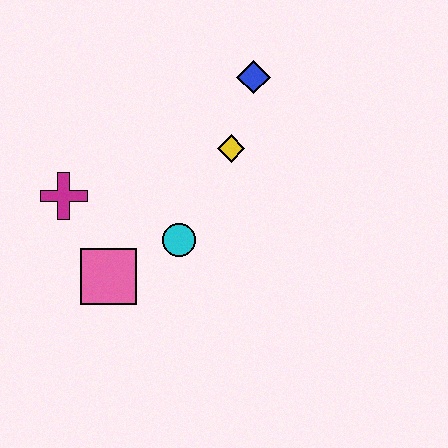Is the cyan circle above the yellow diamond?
No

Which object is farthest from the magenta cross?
The blue diamond is farthest from the magenta cross.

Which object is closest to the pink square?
The cyan circle is closest to the pink square.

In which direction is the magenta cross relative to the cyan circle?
The magenta cross is to the left of the cyan circle.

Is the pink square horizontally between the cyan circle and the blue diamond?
No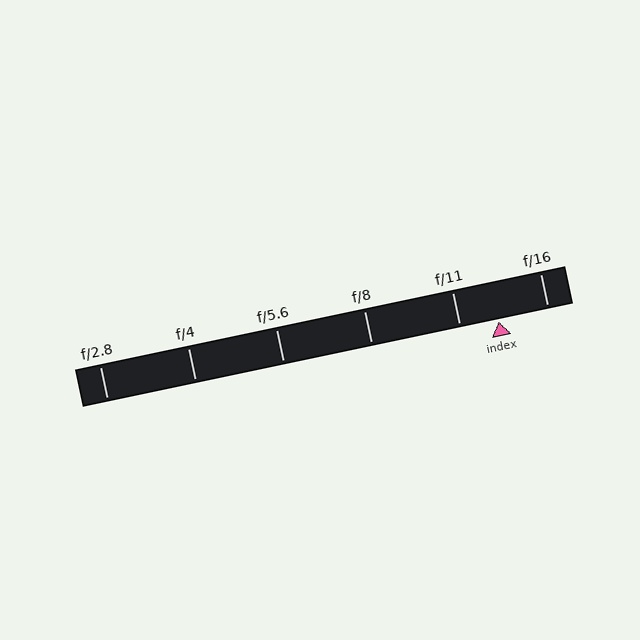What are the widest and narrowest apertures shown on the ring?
The widest aperture shown is f/2.8 and the narrowest is f/16.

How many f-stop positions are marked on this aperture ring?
There are 6 f-stop positions marked.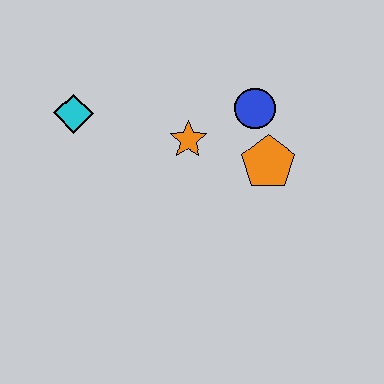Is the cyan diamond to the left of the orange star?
Yes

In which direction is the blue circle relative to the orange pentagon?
The blue circle is above the orange pentagon.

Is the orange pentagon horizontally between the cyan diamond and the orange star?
No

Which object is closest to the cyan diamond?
The orange star is closest to the cyan diamond.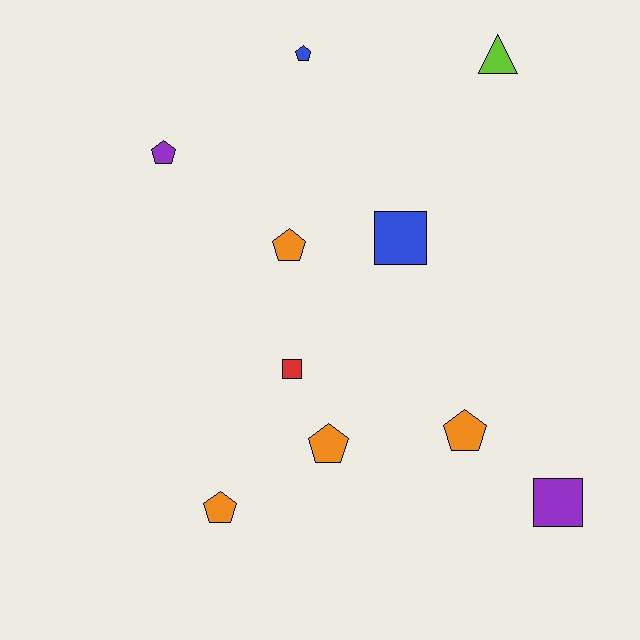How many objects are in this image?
There are 10 objects.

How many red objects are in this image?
There is 1 red object.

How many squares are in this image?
There are 3 squares.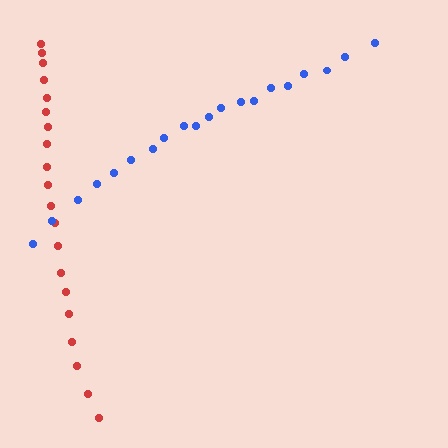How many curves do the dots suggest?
There are 2 distinct paths.